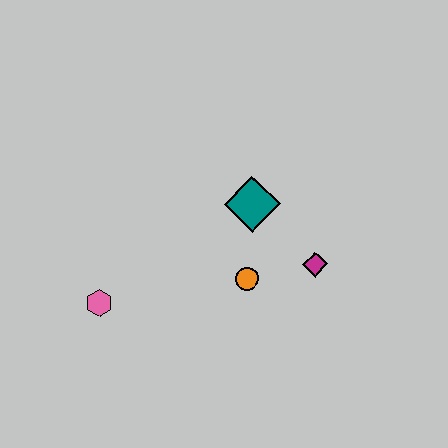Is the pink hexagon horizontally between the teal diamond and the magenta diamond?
No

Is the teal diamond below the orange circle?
No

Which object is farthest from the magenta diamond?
The pink hexagon is farthest from the magenta diamond.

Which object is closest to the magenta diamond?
The orange circle is closest to the magenta diamond.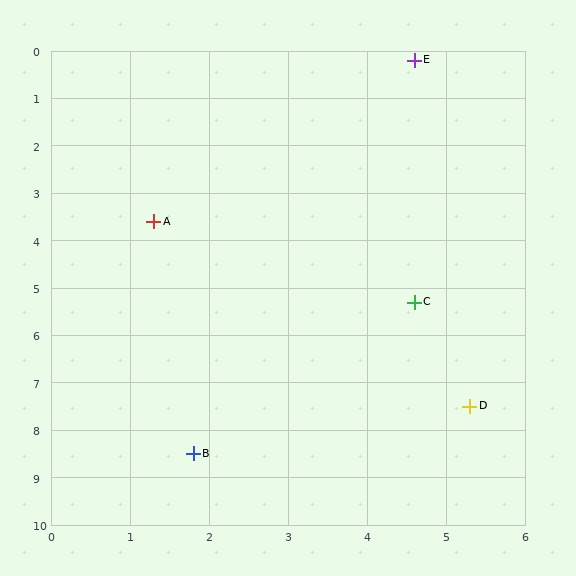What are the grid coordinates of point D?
Point D is at approximately (5.3, 7.5).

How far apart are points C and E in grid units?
Points C and E are about 5.1 grid units apart.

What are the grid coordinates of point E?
Point E is at approximately (4.6, 0.2).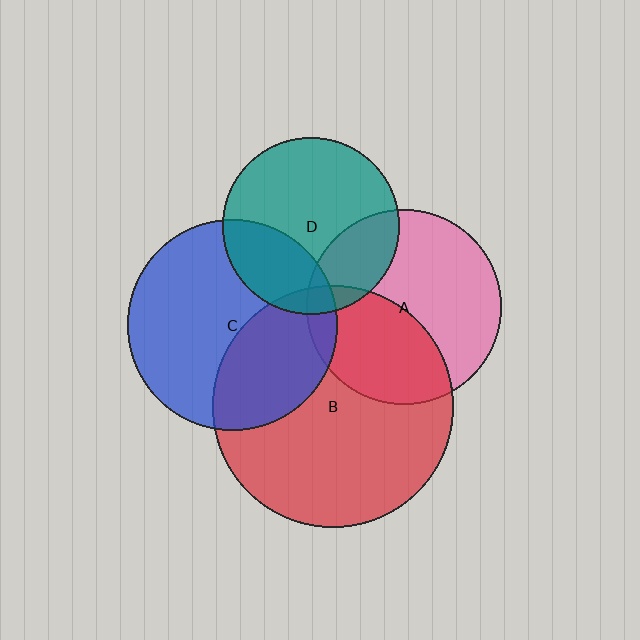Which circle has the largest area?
Circle B (red).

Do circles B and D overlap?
Yes.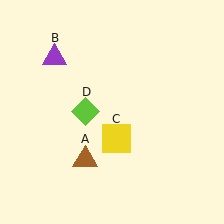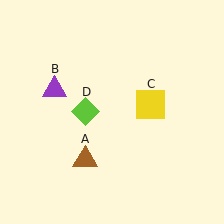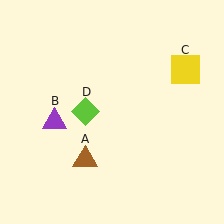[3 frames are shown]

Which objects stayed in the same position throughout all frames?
Brown triangle (object A) and lime diamond (object D) remained stationary.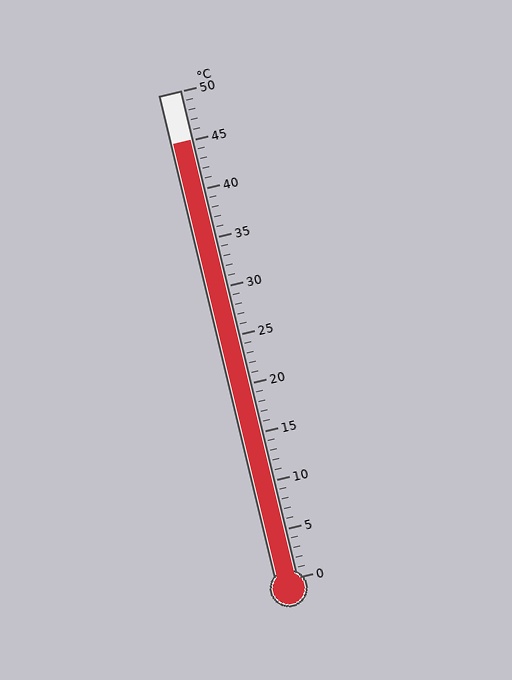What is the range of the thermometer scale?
The thermometer scale ranges from 0°C to 50°C.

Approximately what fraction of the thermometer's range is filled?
The thermometer is filled to approximately 90% of its range.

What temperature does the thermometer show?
The thermometer shows approximately 45°C.